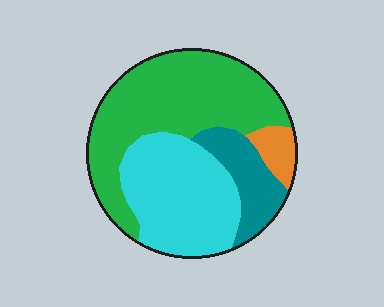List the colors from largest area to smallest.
From largest to smallest: green, cyan, teal, orange.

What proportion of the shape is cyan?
Cyan covers around 35% of the shape.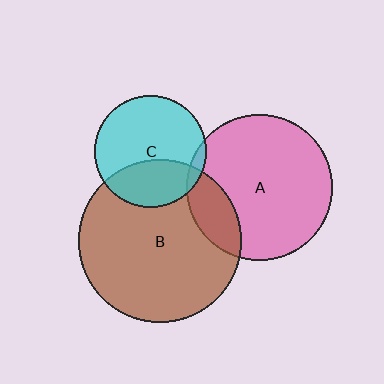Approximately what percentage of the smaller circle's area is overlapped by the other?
Approximately 35%.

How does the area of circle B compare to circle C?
Approximately 2.1 times.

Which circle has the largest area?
Circle B (brown).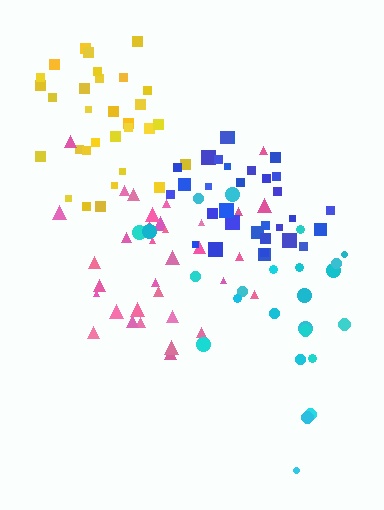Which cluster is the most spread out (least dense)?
Cyan.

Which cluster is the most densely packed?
Blue.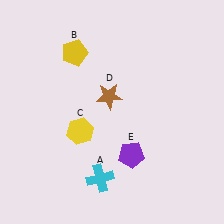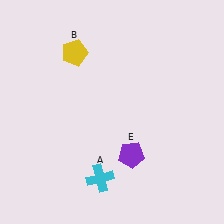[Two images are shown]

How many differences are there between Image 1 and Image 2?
There are 2 differences between the two images.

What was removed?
The brown star (D), the yellow hexagon (C) were removed in Image 2.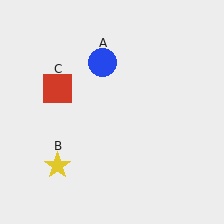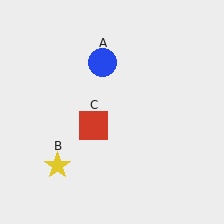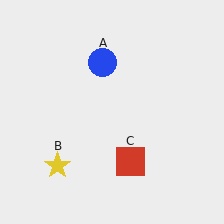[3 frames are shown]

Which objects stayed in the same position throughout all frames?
Blue circle (object A) and yellow star (object B) remained stationary.